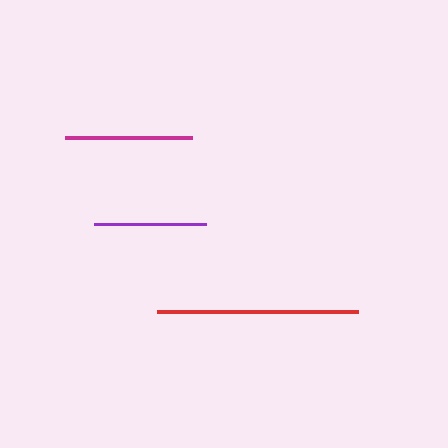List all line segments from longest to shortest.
From longest to shortest: red, magenta, purple.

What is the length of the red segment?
The red segment is approximately 201 pixels long.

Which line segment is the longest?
The red line is the longest at approximately 201 pixels.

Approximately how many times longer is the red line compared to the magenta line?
The red line is approximately 1.6 times the length of the magenta line.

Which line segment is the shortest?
The purple line is the shortest at approximately 112 pixels.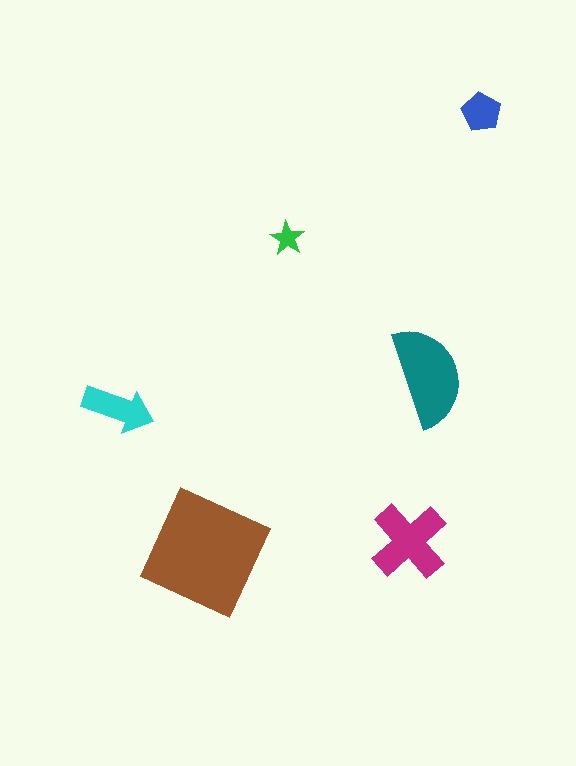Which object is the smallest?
The green star.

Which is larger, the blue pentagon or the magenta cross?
The magenta cross.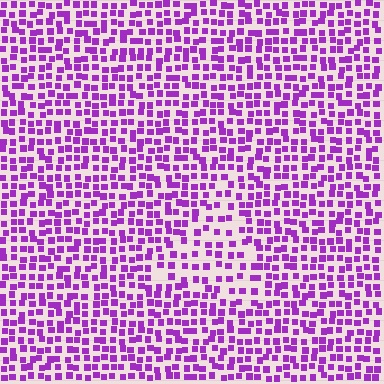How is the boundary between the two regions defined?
The boundary is defined by a change in element density (approximately 1.7x ratio). All elements are the same color, size, and shape.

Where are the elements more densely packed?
The elements are more densely packed outside the triangle boundary.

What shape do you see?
I see a triangle.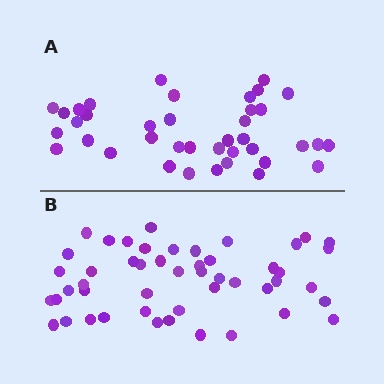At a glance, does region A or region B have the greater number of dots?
Region B (the bottom region) has more dots.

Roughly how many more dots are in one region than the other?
Region B has roughly 10 or so more dots than region A.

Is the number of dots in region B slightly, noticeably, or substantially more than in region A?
Region B has noticeably more, but not dramatically so. The ratio is roughly 1.3 to 1.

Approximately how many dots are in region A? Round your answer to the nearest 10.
About 40 dots. (The exact count is 39, which rounds to 40.)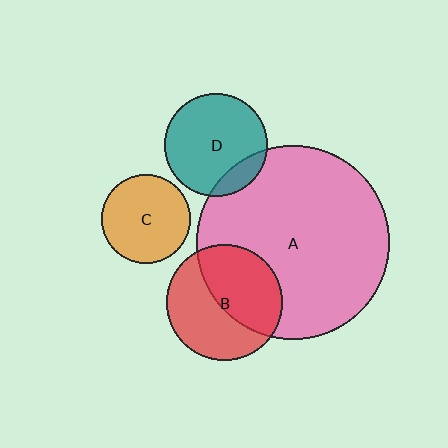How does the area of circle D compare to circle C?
Approximately 1.3 times.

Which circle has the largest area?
Circle A (pink).